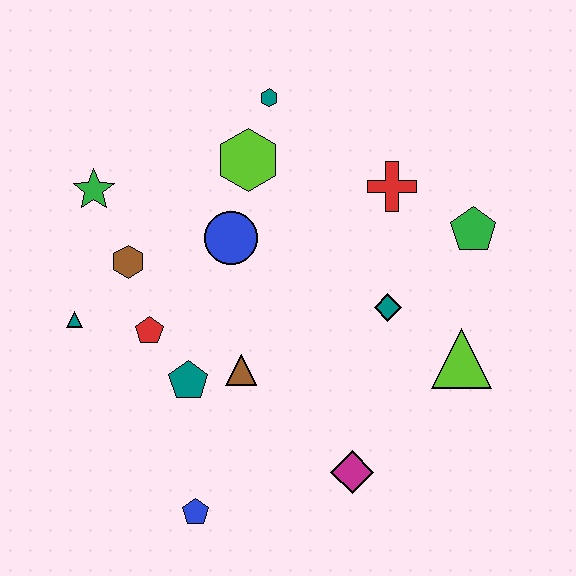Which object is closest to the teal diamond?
The lime triangle is closest to the teal diamond.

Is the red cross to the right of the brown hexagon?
Yes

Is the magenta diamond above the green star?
No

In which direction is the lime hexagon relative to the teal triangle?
The lime hexagon is to the right of the teal triangle.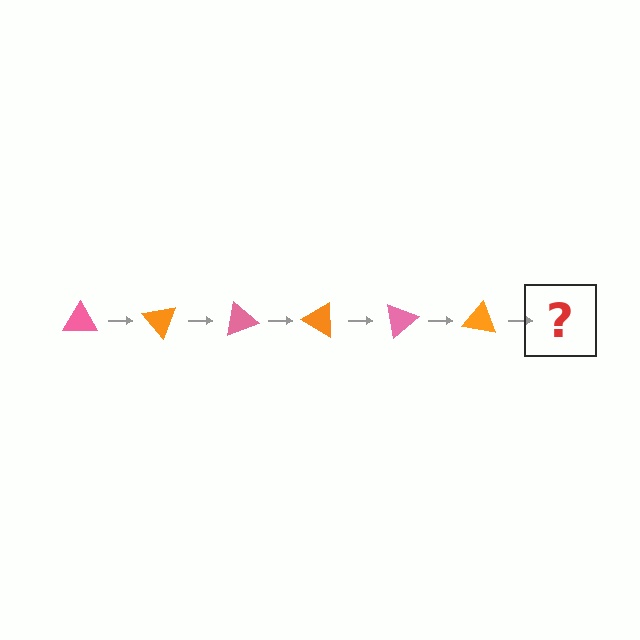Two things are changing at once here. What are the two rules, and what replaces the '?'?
The two rules are that it rotates 50 degrees each step and the color cycles through pink and orange. The '?' should be a pink triangle, rotated 300 degrees from the start.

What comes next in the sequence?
The next element should be a pink triangle, rotated 300 degrees from the start.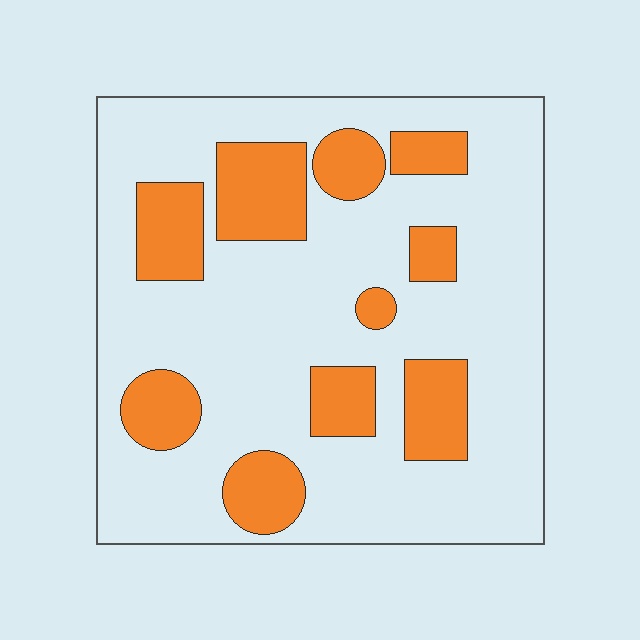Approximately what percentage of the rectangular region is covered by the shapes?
Approximately 25%.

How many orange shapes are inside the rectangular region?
10.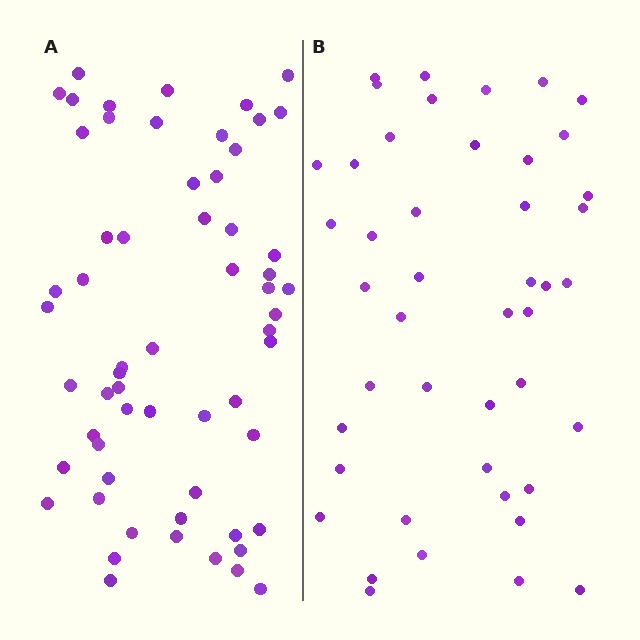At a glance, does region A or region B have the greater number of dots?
Region A (the left region) has more dots.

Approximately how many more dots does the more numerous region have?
Region A has approximately 15 more dots than region B.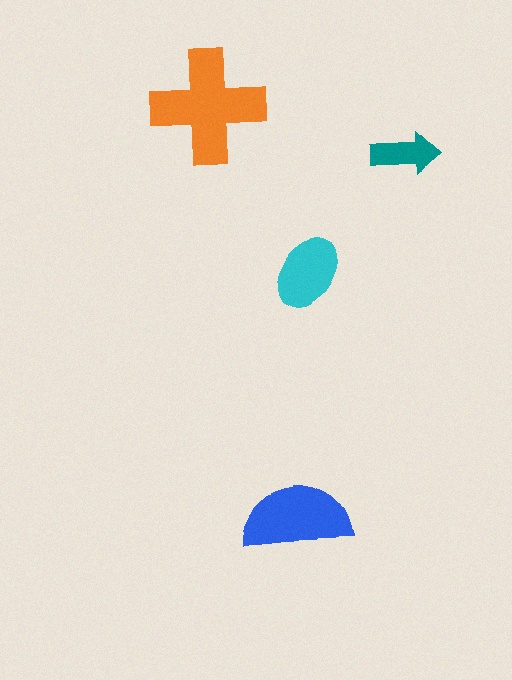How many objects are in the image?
There are 4 objects in the image.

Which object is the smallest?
The teal arrow.